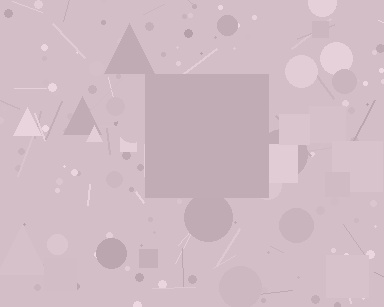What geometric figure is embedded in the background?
A square is embedded in the background.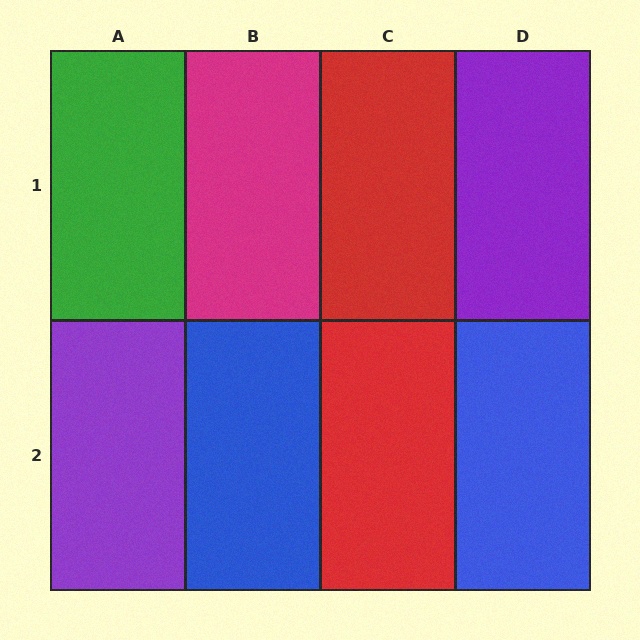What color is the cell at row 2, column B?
Blue.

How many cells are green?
1 cell is green.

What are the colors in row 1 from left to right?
Green, magenta, red, purple.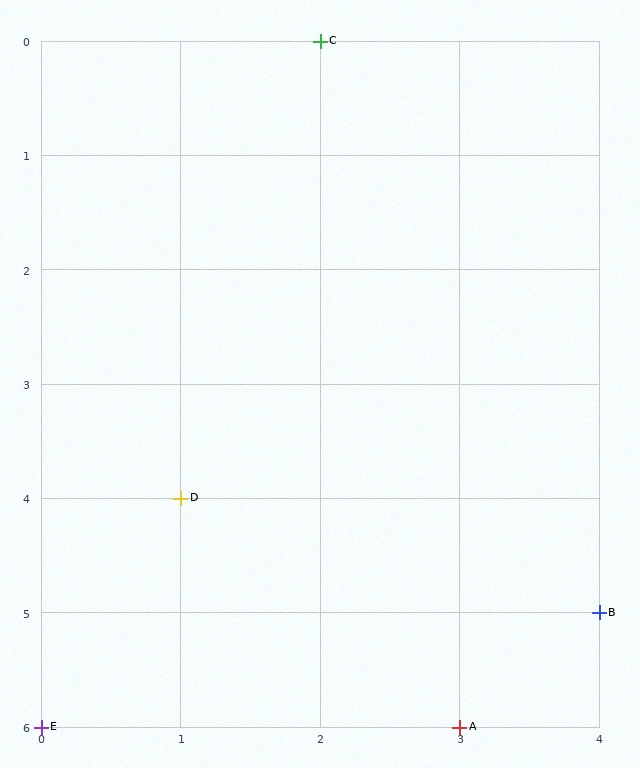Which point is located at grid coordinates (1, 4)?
Point D is at (1, 4).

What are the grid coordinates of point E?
Point E is at grid coordinates (0, 6).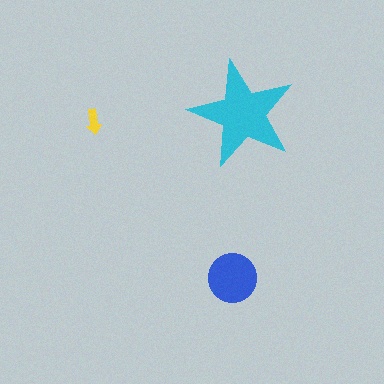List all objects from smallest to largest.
The yellow arrow, the blue circle, the cyan star.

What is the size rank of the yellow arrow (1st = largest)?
3rd.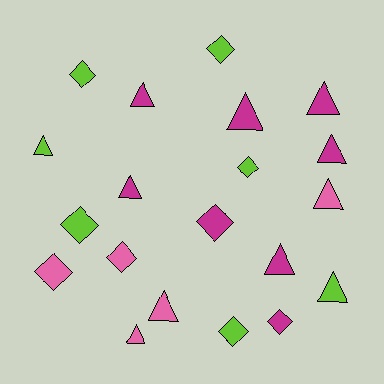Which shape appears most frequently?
Triangle, with 11 objects.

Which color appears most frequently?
Magenta, with 8 objects.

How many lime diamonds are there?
There are 5 lime diamonds.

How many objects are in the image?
There are 20 objects.